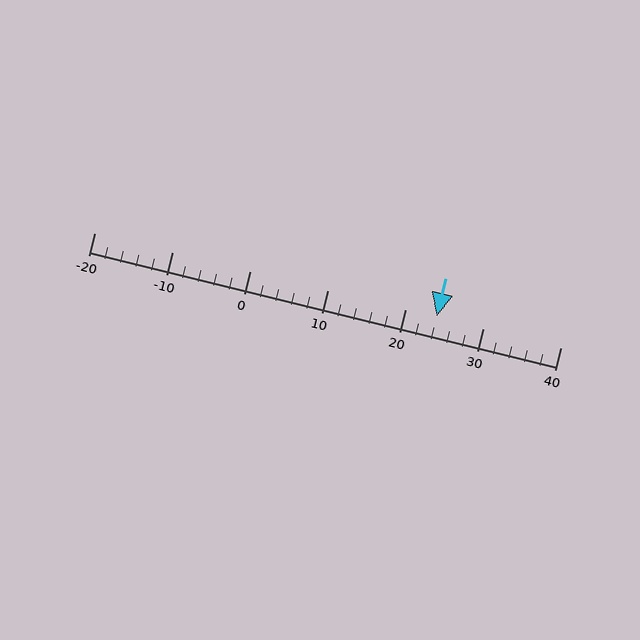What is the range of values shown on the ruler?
The ruler shows values from -20 to 40.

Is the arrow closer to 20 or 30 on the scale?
The arrow is closer to 20.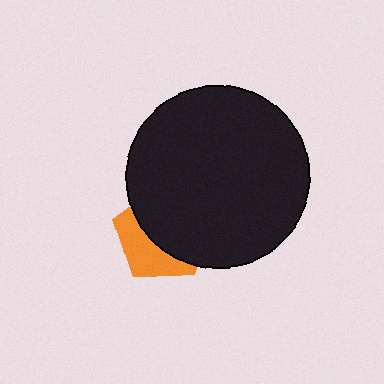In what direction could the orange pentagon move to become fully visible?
The orange pentagon could move toward the lower-left. That would shift it out from behind the black circle entirely.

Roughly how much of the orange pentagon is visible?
A small part of it is visible (roughly 39%).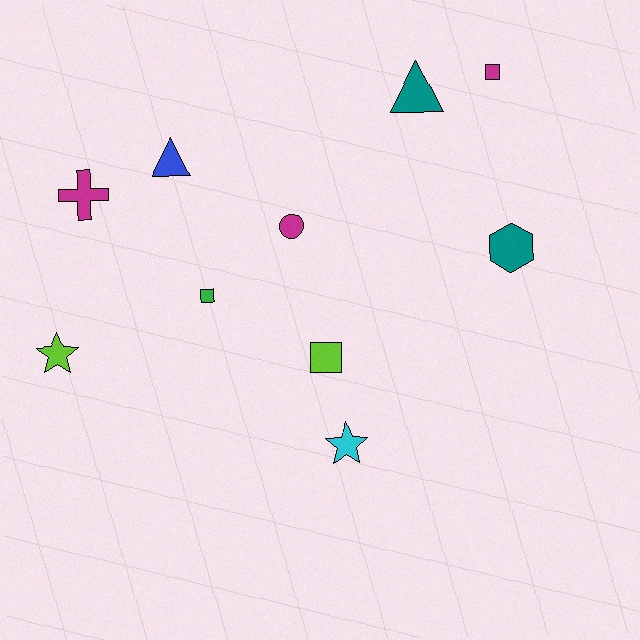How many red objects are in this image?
There are no red objects.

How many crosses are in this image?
There is 1 cross.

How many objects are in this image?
There are 10 objects.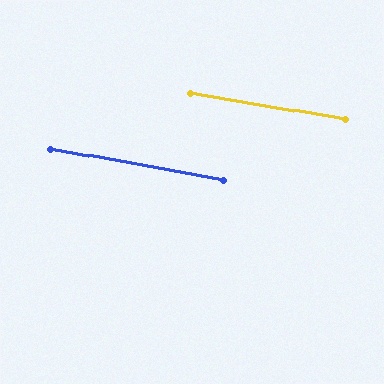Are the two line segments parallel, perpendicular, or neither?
Parallel — their directions differ by only 0.3°.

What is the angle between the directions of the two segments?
Approximately 0 degrees.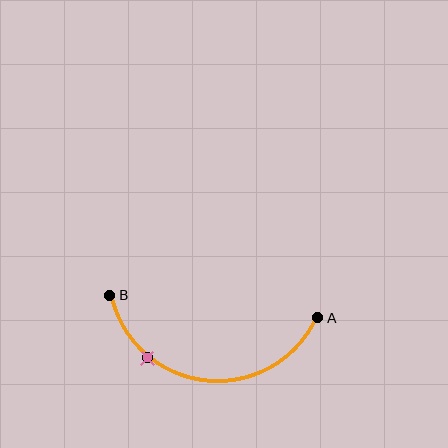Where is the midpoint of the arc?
The arc midpoint is the point on the curve farthest from the straight line joining A and B. It sits below that line.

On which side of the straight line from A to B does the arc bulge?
The arc bulges below the straight line connecting A and B.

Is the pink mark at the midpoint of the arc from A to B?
No. The pink mark lies on the arc but is closer to endpoint B. The arc midpoint would be at the point on the curve equidistant along the arc from both A and B.